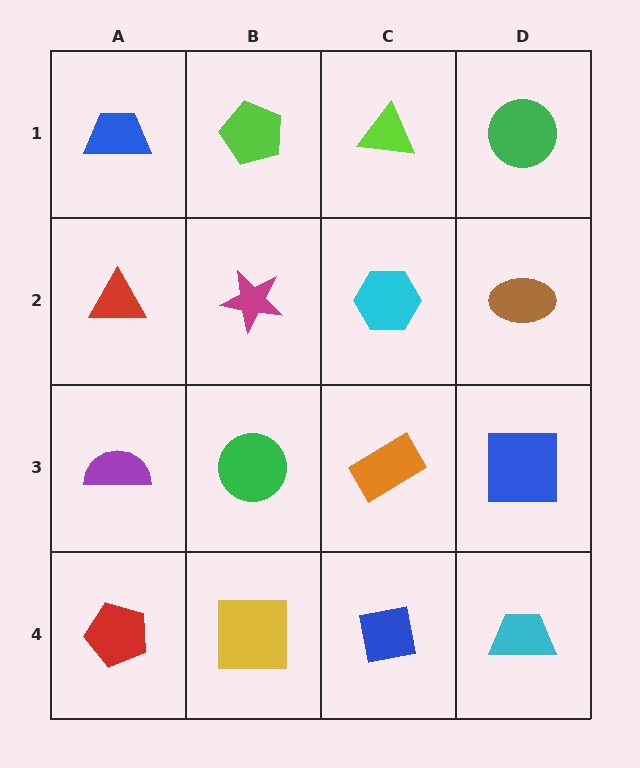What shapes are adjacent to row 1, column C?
A cyan hexagon (row 2, column C), a lime pentagon (row 1, column B), a green circle (row 1, column D).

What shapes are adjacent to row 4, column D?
A blue square (row 3, column D), a blue square (row 4, column C).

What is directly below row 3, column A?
A red pentagon.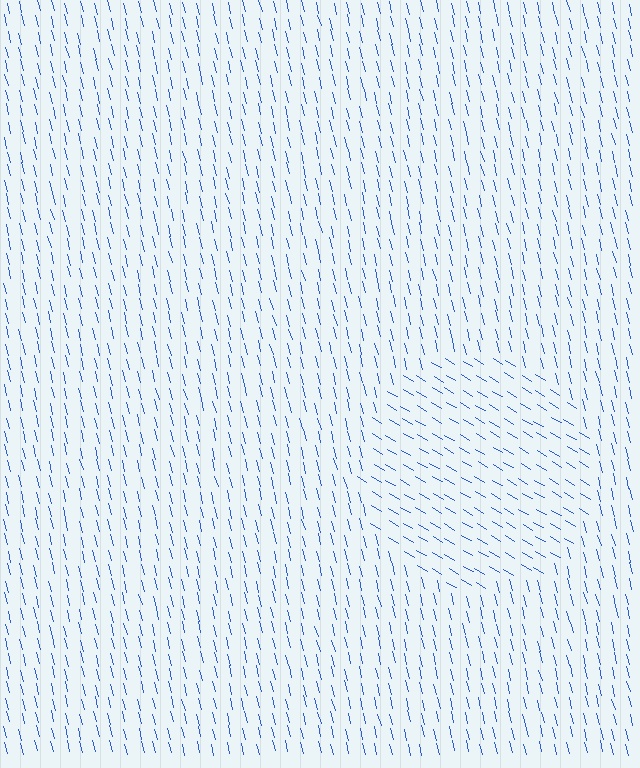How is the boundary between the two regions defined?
The boundary is defined purely by a change in line orientation (approximately 45 degrees difference). All lines are the same color and thickness.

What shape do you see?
I see a circle.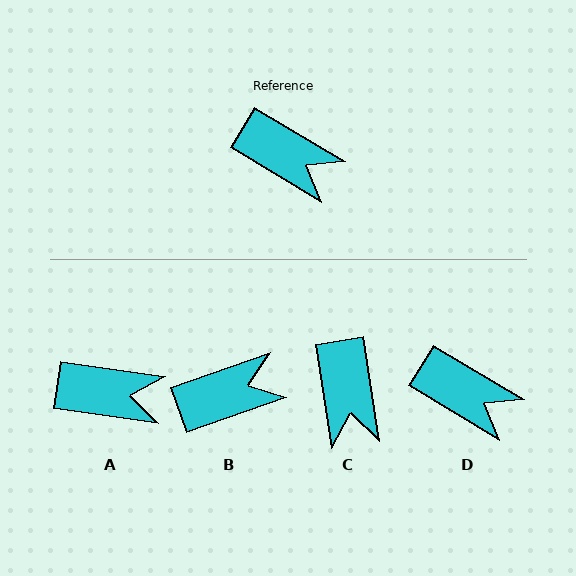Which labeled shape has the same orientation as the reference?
D.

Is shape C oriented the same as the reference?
No, it is off by about 50 degrees.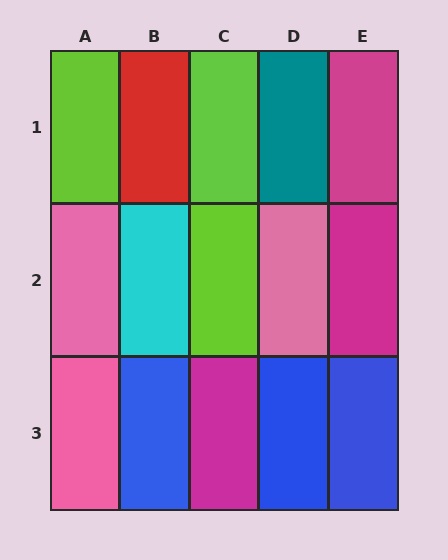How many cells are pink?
3 cells are pink.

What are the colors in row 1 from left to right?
Lime, red, lime, teal, magenta.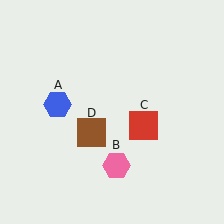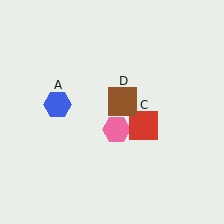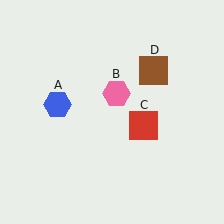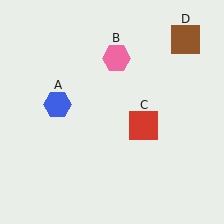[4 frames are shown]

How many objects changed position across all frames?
2 objects changed position: pink hexagon (object B), brown square (object D).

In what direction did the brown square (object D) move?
The brown square (object D) moved up and to the right.